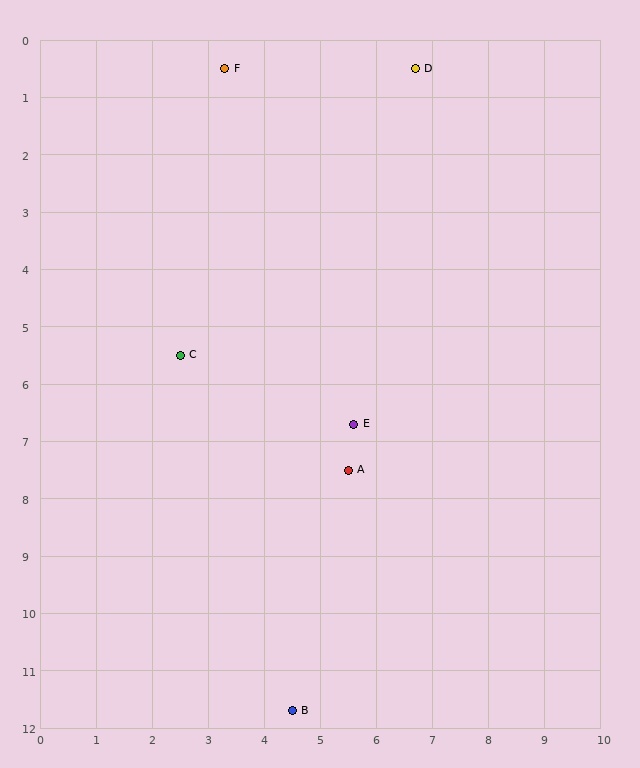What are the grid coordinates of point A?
Point A is at approximately (5.5, 7.5).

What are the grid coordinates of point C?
Point C is at approximately (2.5, 5.5).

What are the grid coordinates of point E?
Point E is at approximately (5.6, 6.7).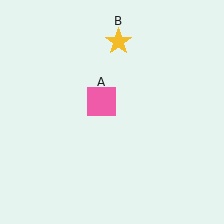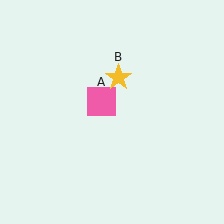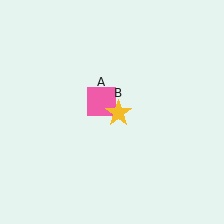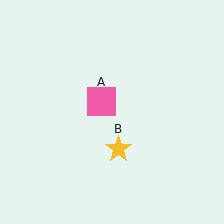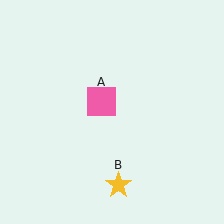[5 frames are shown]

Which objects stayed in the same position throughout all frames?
Pink square (object A) remained stationary.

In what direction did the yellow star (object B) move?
The yellow star (object B) moved down.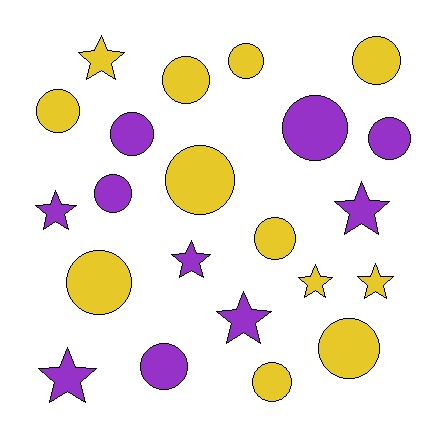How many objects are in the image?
There are 22 objects.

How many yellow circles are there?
There are 9 yellow circles.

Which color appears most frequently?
Yellow, with 12 objects.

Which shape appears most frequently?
Circle, with 14 objects.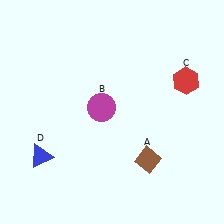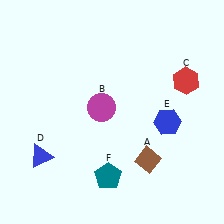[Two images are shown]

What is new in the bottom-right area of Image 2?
A blue hexagon (E) was added in the bottom-right area of Image 2.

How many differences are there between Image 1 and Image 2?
There are 2 differences between the two images.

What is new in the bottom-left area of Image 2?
A teal pentagon (F) was added in the bottom-left area of Image 2.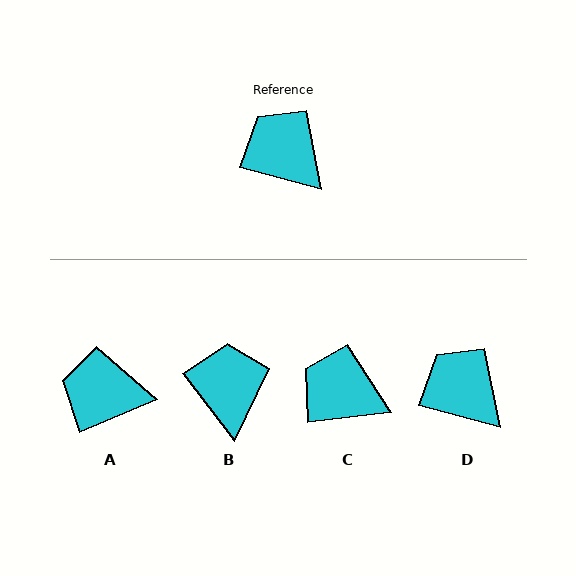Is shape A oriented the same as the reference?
No, it is off by about 38 degrees.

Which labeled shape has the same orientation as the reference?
D.